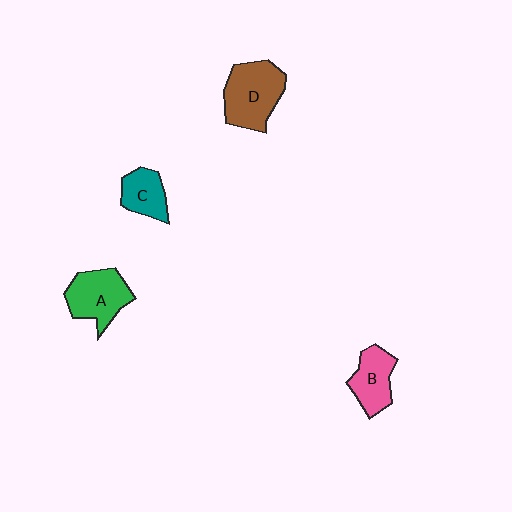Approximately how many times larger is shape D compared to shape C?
Approximately 1.8 times.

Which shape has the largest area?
Shape D (brown).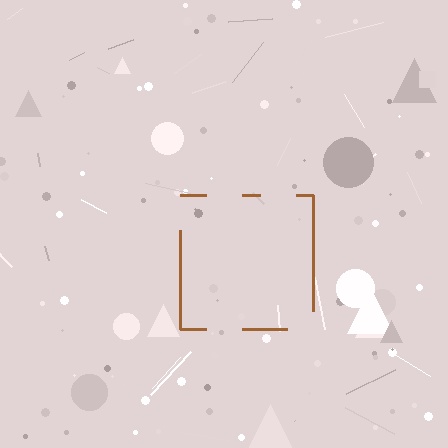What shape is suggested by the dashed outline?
The dashed outline suggests a square.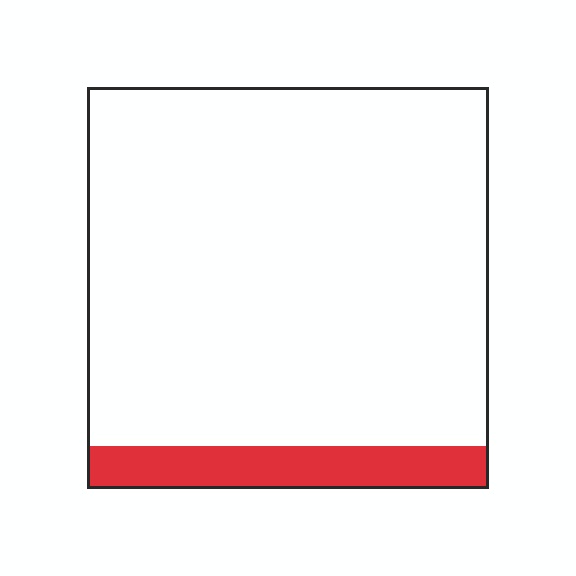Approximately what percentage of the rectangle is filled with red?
Approximately 10%.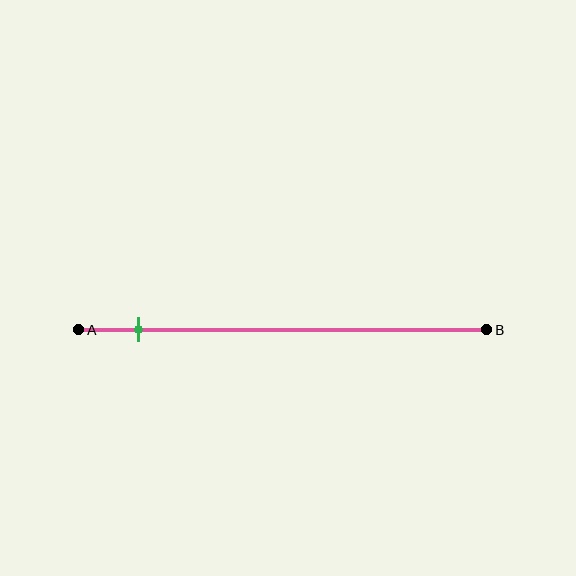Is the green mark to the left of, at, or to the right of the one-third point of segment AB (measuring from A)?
The green mark is to the left of the one-third point of segment AB.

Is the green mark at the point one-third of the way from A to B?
No, the mark is at about 15% from A, not at the 33% one-third point.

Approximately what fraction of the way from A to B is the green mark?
The green mark is approximately 15% of the way from A to B.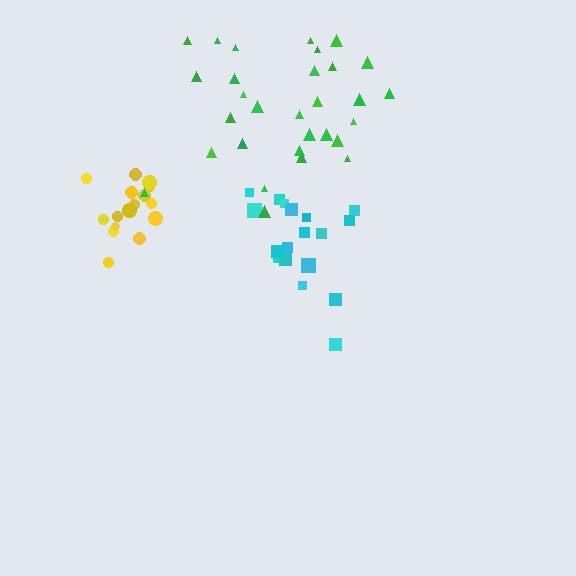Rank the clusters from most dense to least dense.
yellow, cyan, green.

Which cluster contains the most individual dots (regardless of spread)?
Green (30).